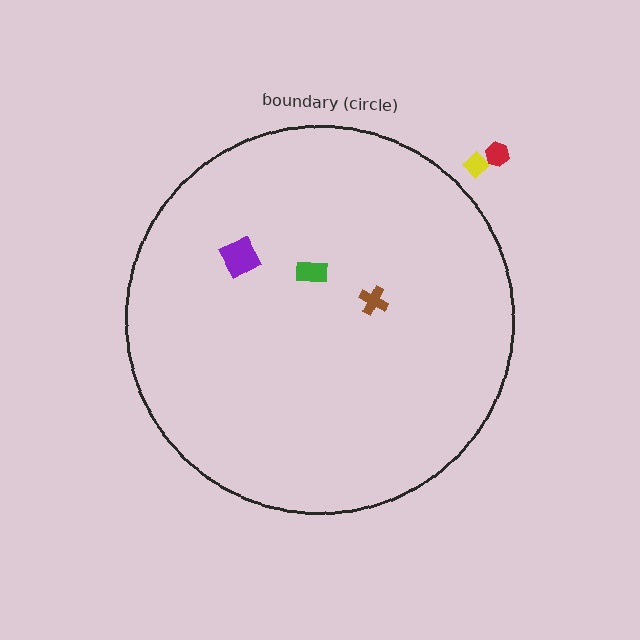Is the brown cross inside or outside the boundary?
Inside.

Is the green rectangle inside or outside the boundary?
Inside.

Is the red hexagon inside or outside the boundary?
Outside.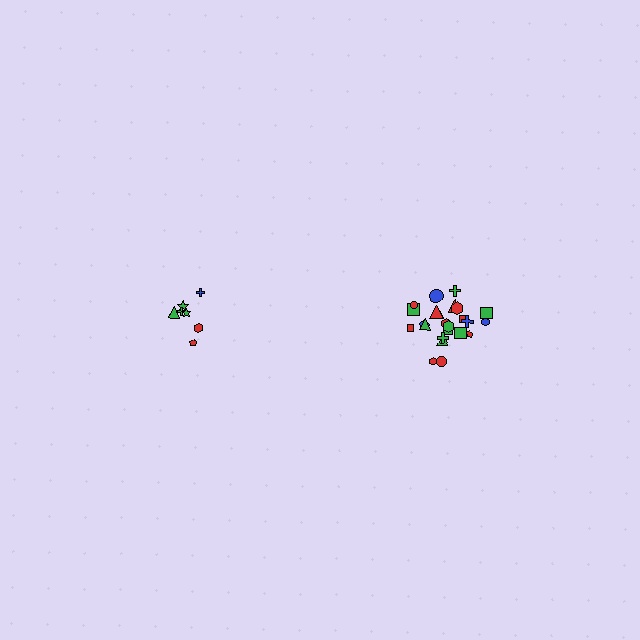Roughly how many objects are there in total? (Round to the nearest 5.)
Roughly 30 objects in total.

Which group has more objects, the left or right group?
The right group.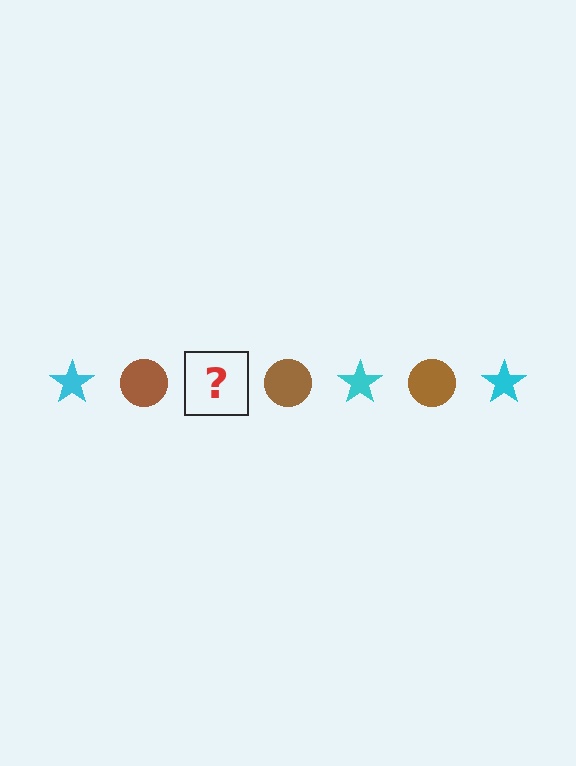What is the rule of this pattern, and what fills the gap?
The rule is that the pattern alternates between cyan star and brown circle. The gap should be filled with a cyan star.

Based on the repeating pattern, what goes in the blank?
The blank should be a cyan star.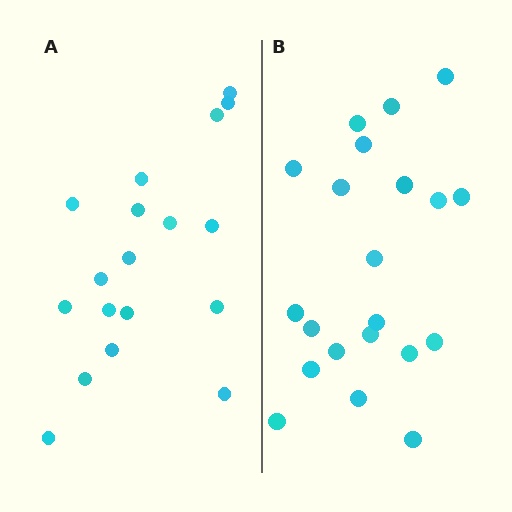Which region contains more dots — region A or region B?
Region B (the right region) has more dots.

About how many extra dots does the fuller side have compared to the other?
Region B has just a few more — roughly 2 or 3 more dots than region A.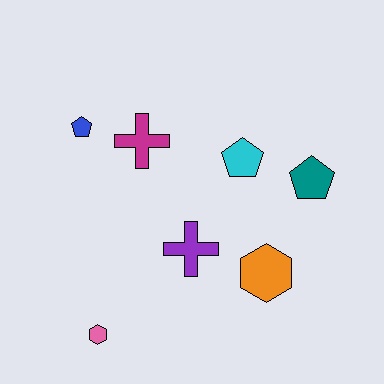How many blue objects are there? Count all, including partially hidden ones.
There is 1 blue object.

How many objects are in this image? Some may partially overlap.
There are 7 objects.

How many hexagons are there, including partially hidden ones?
There are 2 hexagons.